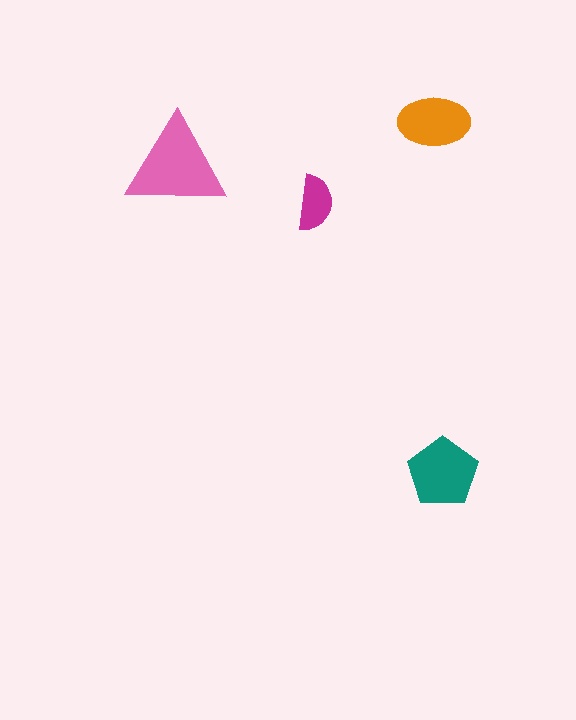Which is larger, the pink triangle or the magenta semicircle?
The pink triangle.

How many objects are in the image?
There are 4 objects in the image.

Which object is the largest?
The pink triangle.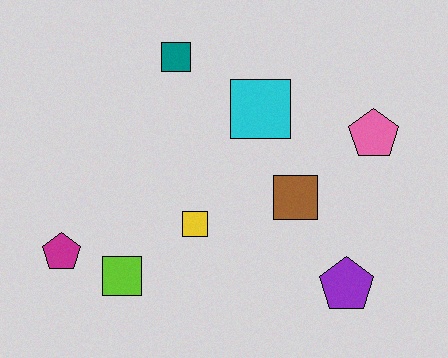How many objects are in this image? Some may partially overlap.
There are 8 objects.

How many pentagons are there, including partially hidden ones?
There are 3 pentagons.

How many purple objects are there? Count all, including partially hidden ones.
There is 1 purple object.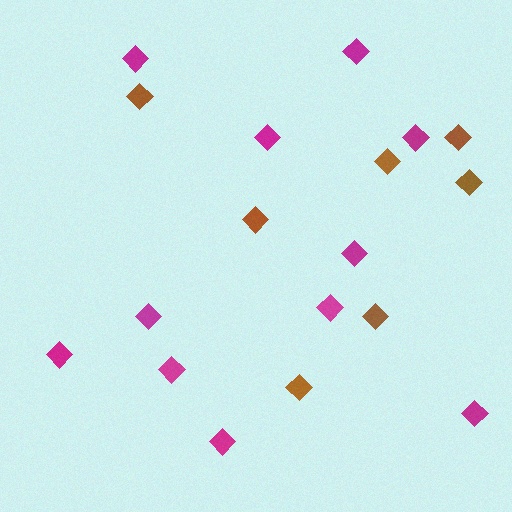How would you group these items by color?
There are 2 groups: one group of brown diamonds (7) and one group of magenta diamonds (11).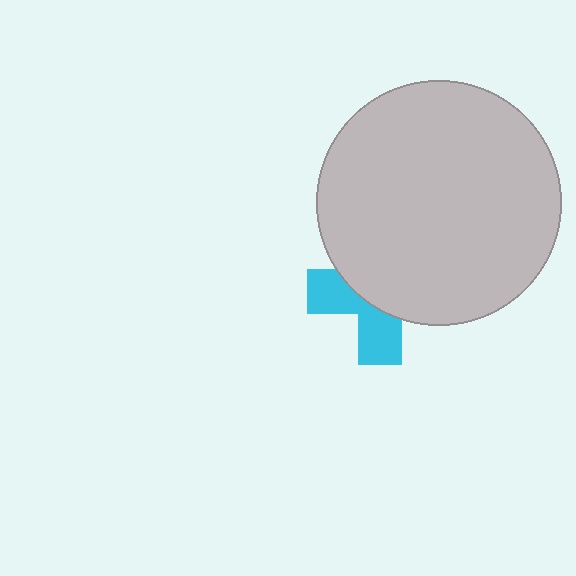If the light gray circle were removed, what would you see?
You would see the complete cyan cross.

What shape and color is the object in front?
The object in front is a light gray circle.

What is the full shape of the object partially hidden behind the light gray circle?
The partially hidden object is a cyan cross.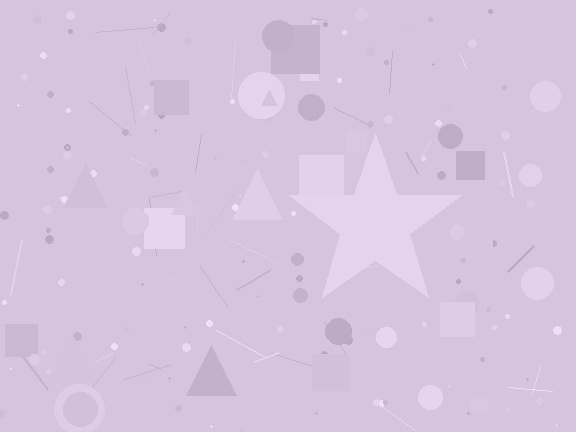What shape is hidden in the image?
A star is hidden in the image.